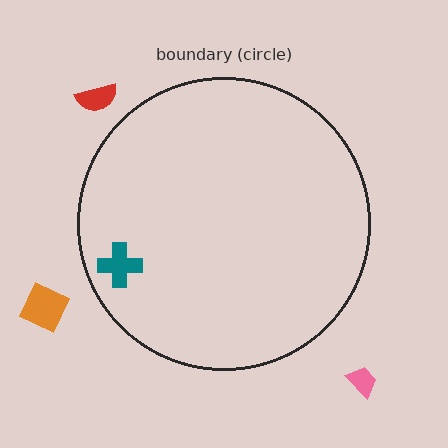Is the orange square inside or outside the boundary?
Outside.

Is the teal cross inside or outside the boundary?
Inside.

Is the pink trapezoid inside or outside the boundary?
Outside.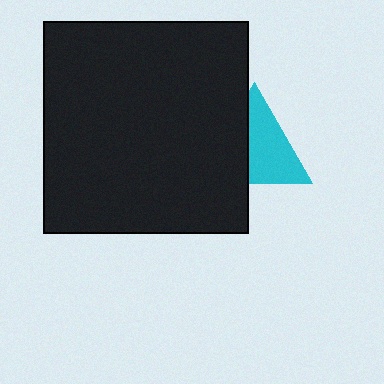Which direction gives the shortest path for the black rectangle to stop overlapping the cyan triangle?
Moving left gives the shortest separation.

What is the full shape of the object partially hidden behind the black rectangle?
The partially hidden object is a cyan triangle.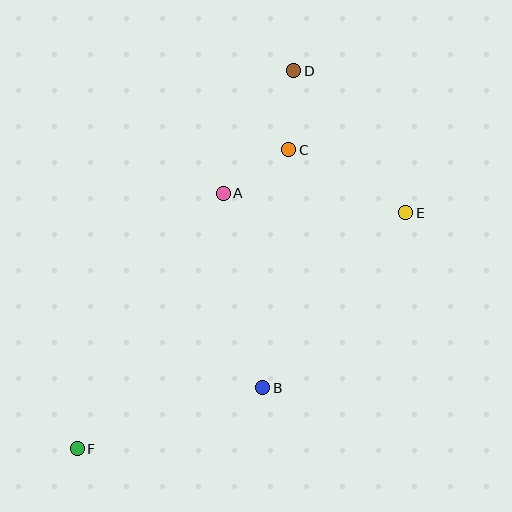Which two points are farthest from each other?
Points D and F are farthest from each other.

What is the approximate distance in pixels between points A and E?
The distance between A and E is approximately 184 pixels.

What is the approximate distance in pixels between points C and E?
The distance between C and E is approximately 133 pixels.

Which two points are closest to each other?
Points A and C are closest to each other.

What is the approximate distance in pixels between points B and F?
The distance between B and F is approximately 195 pixels.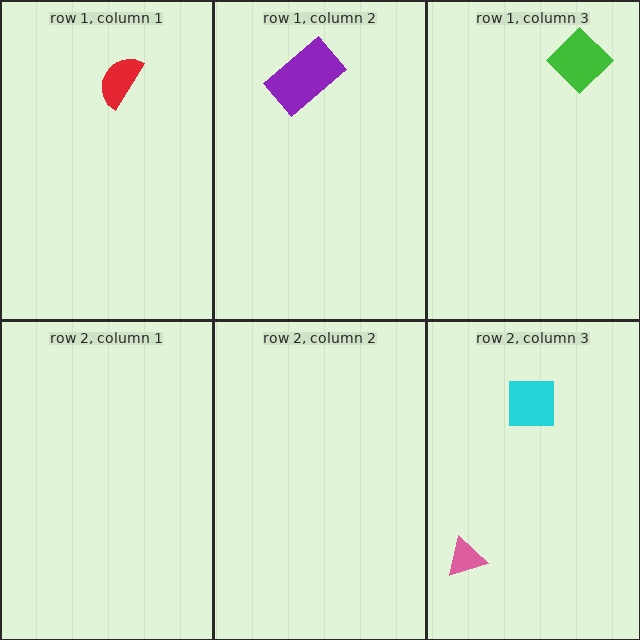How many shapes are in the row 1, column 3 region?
1.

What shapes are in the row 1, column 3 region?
The green diamond.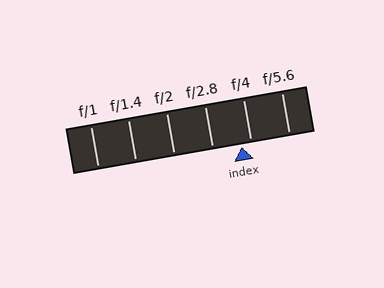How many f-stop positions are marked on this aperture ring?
There are 6 f-stop positions marked.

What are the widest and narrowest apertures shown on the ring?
The widest aperture shown is f/1 and the narrowest is f/5.6.